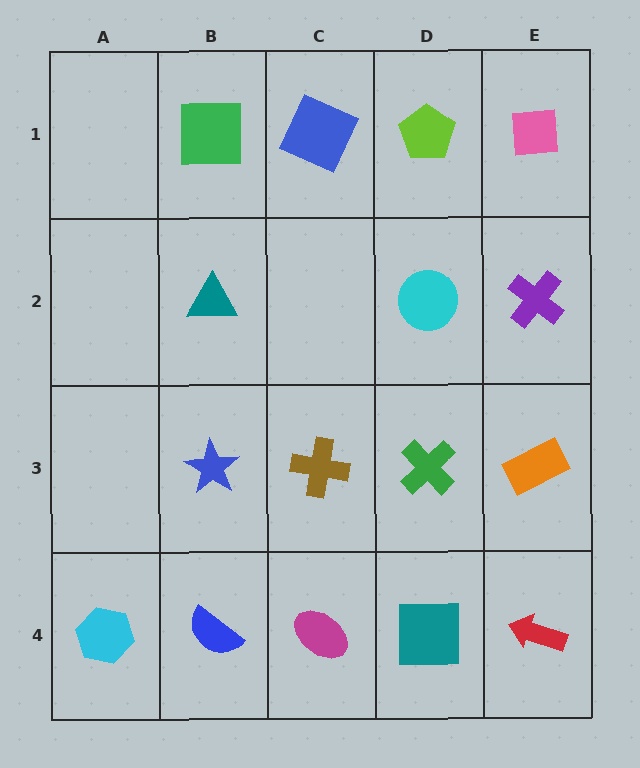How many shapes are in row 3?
4 shapes.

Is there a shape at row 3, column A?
No, that cell is empty.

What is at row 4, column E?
A red arrow.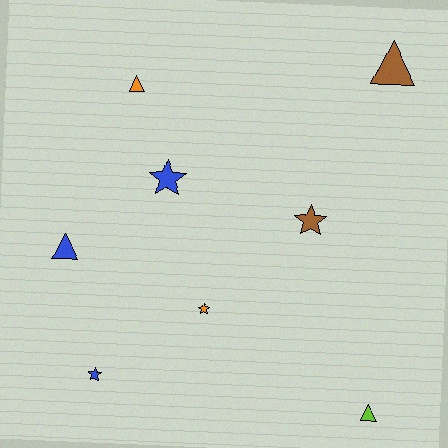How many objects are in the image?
There are 8 objects.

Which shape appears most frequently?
Triangle, with 4 objects.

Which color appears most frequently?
Blue, with 3 objects.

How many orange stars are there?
There is 1 orange star.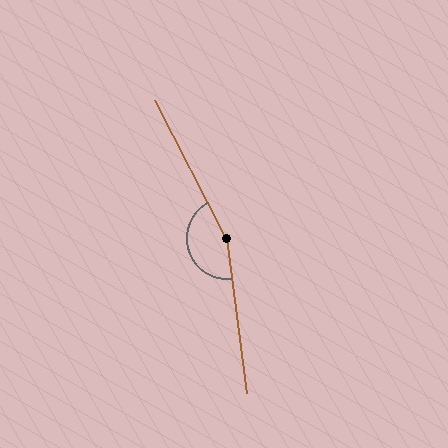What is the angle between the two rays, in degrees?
Approximately 160 degrees.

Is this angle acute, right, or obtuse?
It is obtuse.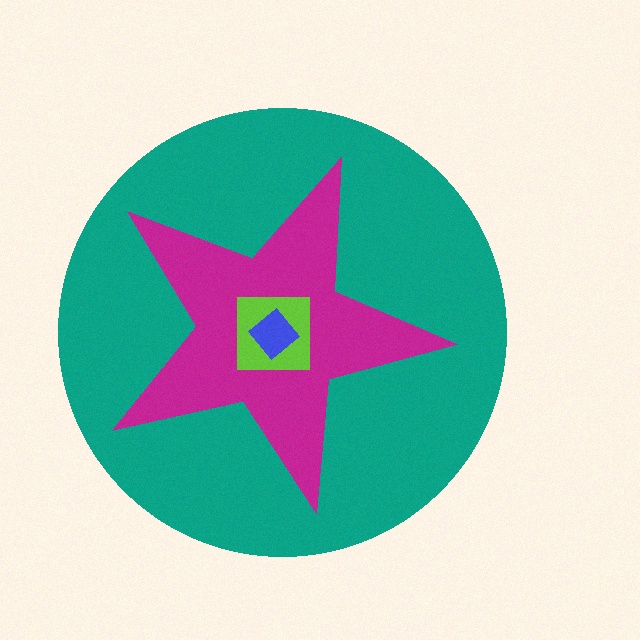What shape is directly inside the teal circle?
The magenta star.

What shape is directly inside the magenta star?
The lime square.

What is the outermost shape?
The teal circle.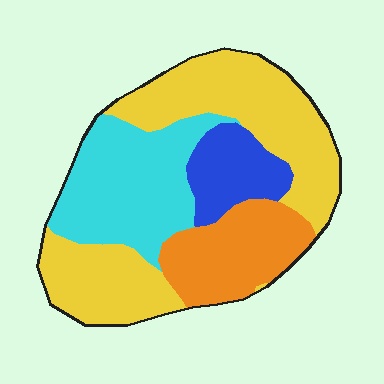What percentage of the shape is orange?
Orange covers around 20% of the shape.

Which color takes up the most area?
Yellow, at roughly 45%.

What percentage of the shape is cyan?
Cyan covers around 25% of the shape.